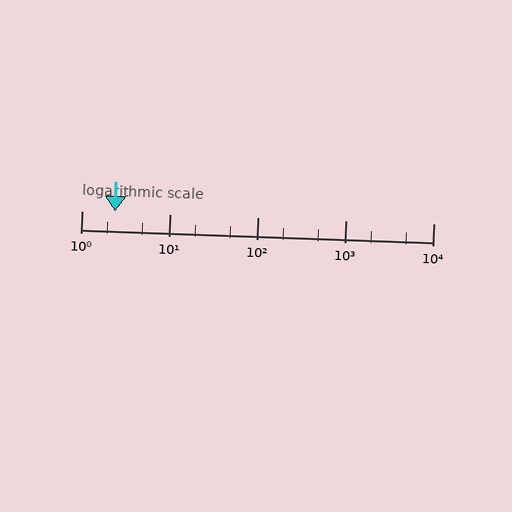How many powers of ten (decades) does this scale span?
The scale spans 4 decades, from 1 to 10000.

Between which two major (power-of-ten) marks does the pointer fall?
The pointer is between 1 and 10.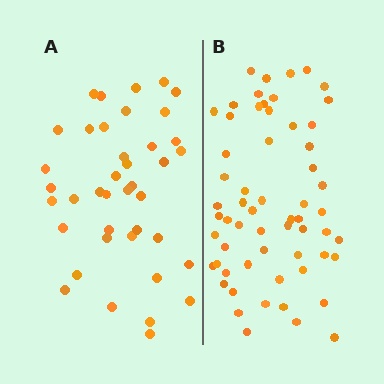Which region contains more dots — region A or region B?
Region B (the right region) has more dots.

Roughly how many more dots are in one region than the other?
Region B has approximately 20 more dots than region A.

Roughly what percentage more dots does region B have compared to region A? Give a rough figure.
About 50% more.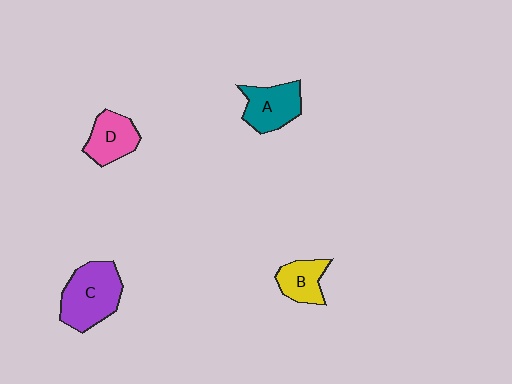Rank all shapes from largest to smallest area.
From largest to smallest: C (purple), A (teal), D (pink), B (yellow).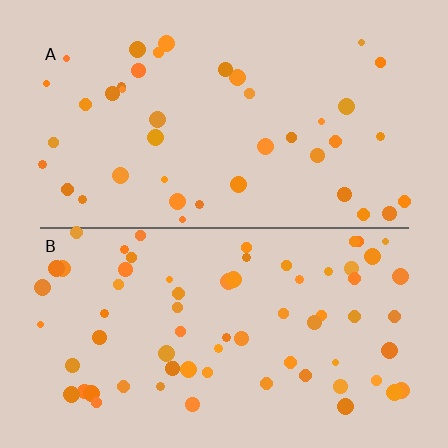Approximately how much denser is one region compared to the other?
Approximately 1.7× — region B over region A.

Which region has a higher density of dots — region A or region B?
B (the bottom).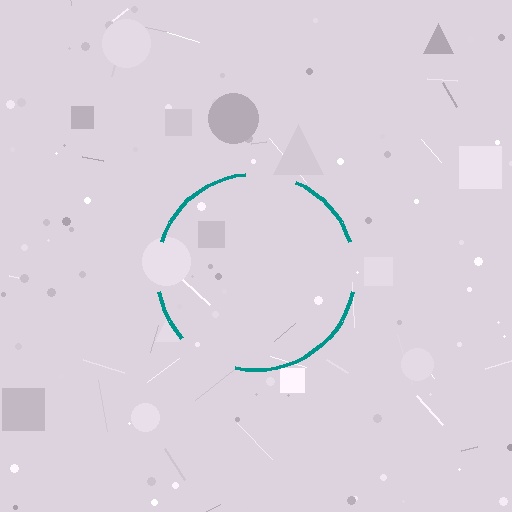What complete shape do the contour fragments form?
The contour fragments form a circle.